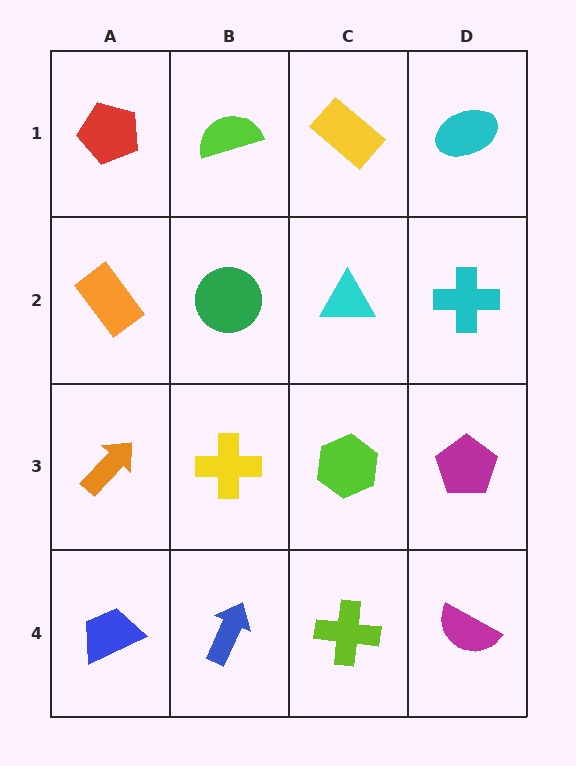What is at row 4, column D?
A magenta semicircle.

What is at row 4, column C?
A lime cross.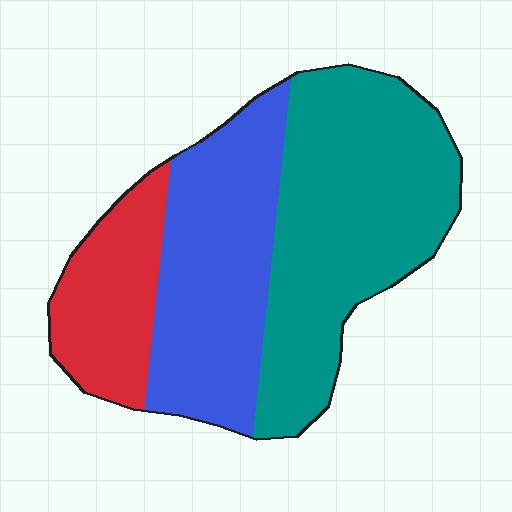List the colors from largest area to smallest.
From largest to smallest: teal, blue, red.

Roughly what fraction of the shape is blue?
Blue takes up between a quarter and a half of the shape.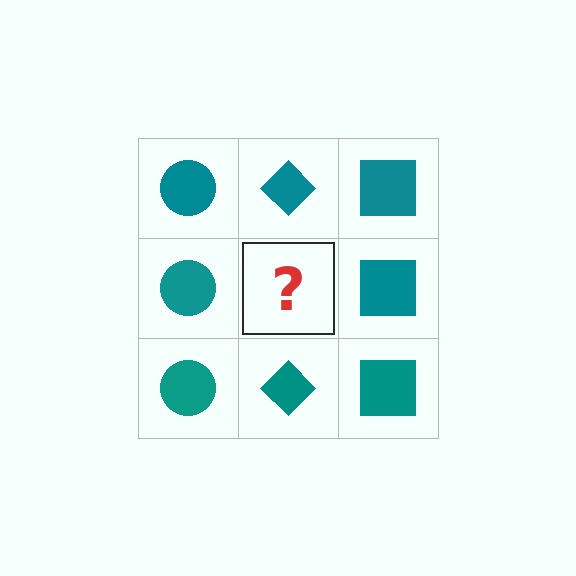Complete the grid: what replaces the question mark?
The question mark should be replaced with a teal diamond.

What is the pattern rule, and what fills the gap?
The rule is that each column has a consistent shape. The gap should be filled with a teal diamond.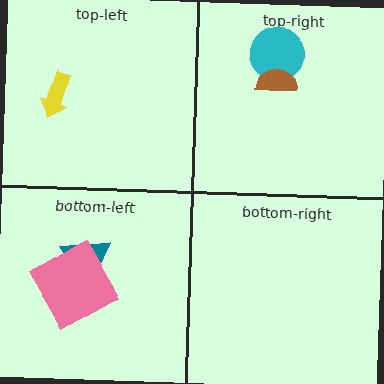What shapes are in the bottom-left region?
The teal triangle, the pink square.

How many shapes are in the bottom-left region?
2.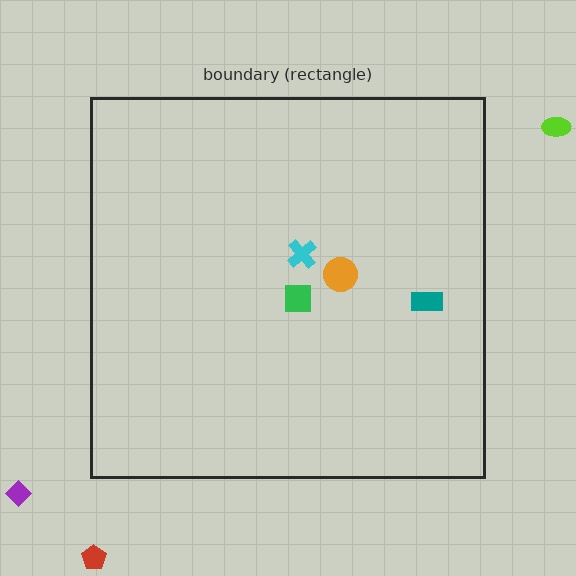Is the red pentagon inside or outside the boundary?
Outside.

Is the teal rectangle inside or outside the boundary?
Inside.